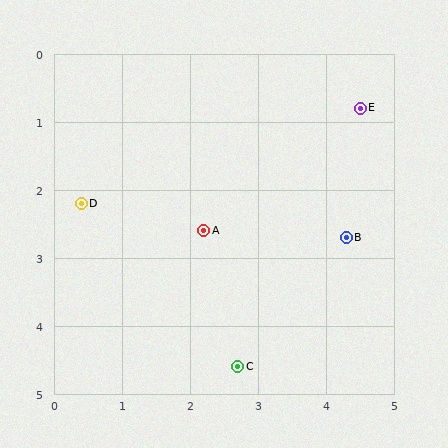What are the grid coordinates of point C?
Point C is at approximately (2.7, 4.6).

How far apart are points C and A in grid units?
Points C and A are about 2.1 grid units apart.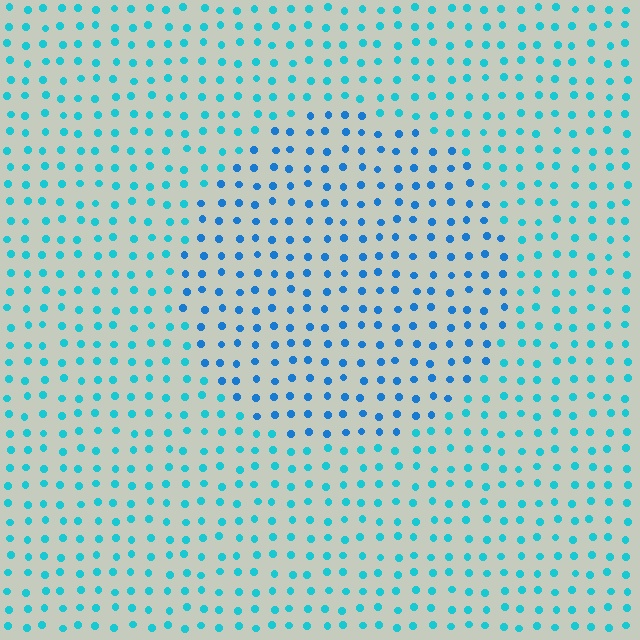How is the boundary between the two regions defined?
The boundary is defined purely by a slight shift in hue (about 26 degrees). Spacing, size, and orientation are identical on both sides.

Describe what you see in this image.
The image is filled with small cyan elements in a uniform arrangement. A circle-shaped region is visible where the elements are tinted to a slightly different hue, forming a subtle color boundary.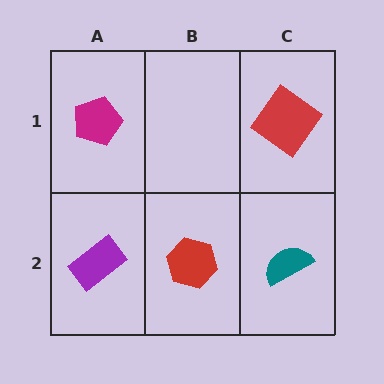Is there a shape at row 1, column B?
No, that cell is empty.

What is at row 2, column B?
A red hexagon.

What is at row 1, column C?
A red diamond.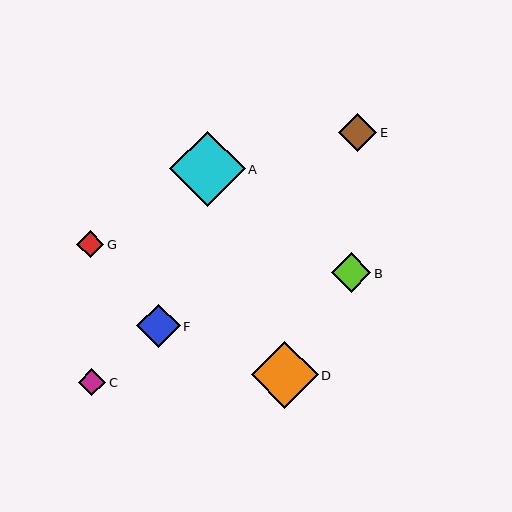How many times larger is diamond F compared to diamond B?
Diamond F is approximately 1.1 times the size of diamond B.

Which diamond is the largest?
Diamond A is the largest with a size of approximately 75 pixels.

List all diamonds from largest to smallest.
From largest to smallest: A, D, F, B, E, C, G.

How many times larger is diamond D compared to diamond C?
Diamond D is approximately 2.4 times the size of diamond C.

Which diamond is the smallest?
Diamond G is the smallest with a size of approximately 27 pixels.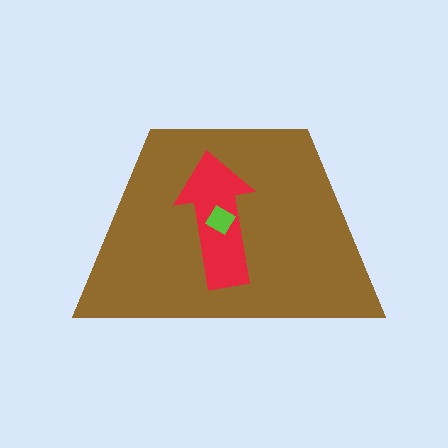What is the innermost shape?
The lime diamond.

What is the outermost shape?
The brown trapezoid.